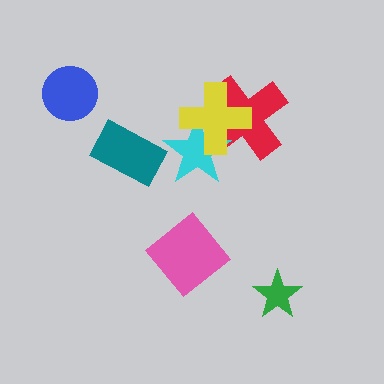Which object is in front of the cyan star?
The yellow cross is in front of the cyan star.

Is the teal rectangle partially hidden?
No, no other shape covers it.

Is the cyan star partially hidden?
Yes, it is partially covered by another shape.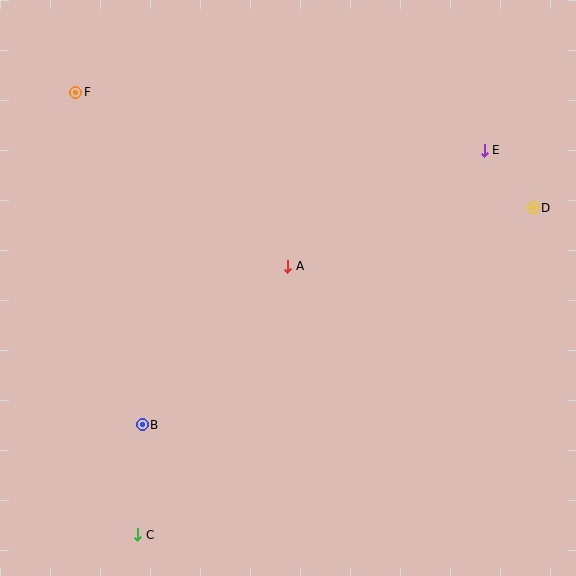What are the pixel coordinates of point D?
Point D is at (533, 208).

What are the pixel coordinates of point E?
Point E is at (484, 150).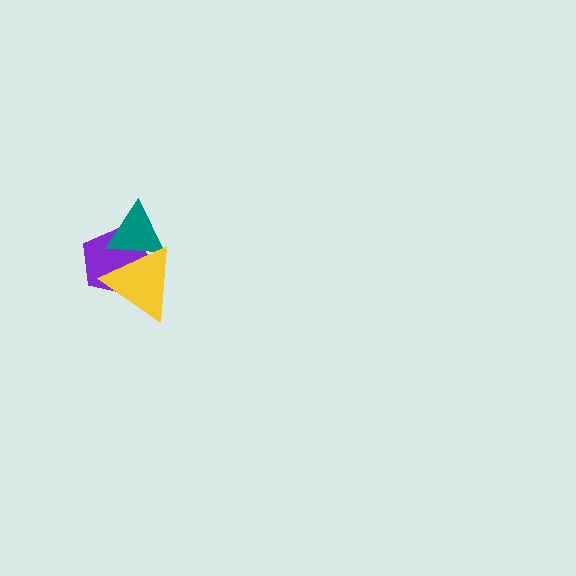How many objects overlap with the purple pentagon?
2 objects overlap with the purple pentagon.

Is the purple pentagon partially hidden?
Yes, it is partially covered by another shape.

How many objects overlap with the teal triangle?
2 objects overlap with the teal triangle.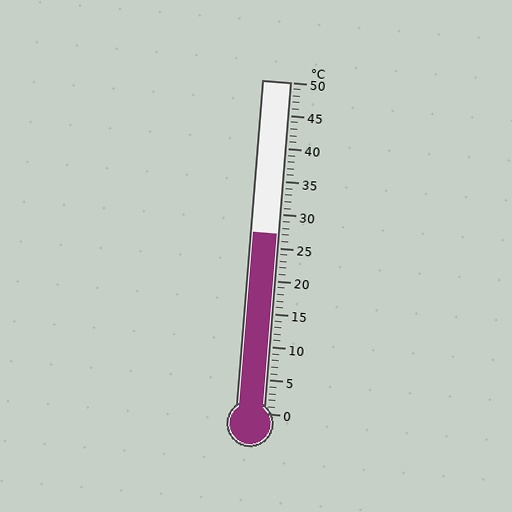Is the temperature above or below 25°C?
The temperature is above 25°C.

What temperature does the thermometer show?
The thermometer shows approximately 27°C.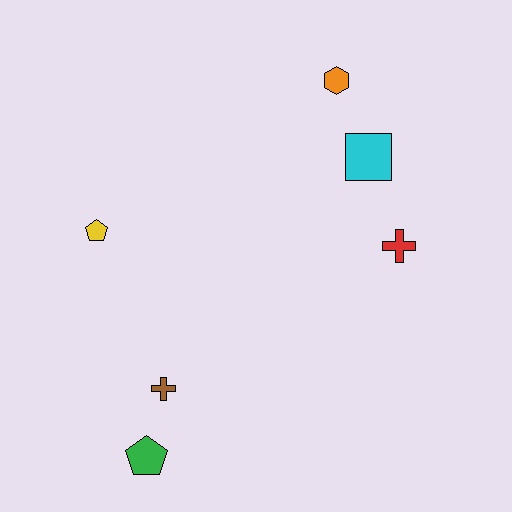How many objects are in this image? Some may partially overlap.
There are 6 objects.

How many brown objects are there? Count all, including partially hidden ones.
There is 1 brown object.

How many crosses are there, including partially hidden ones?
There are 2 crosses.